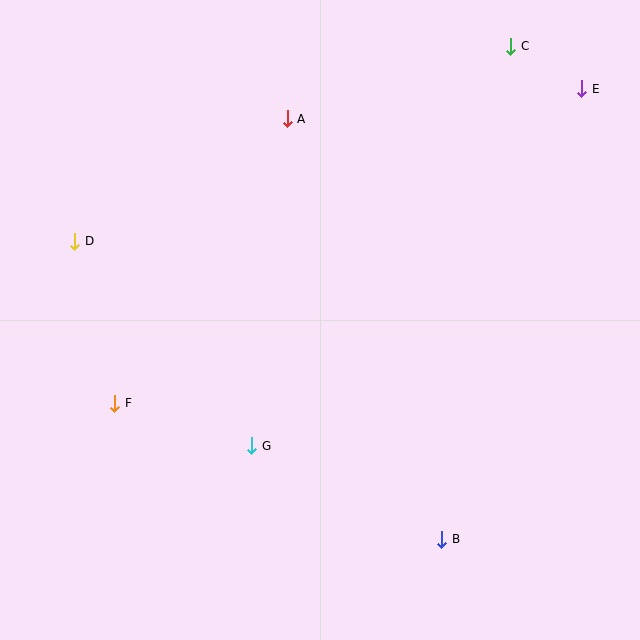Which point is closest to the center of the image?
Point G at (252, 446) is closest to the center.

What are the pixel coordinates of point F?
Point F is at (115, 403).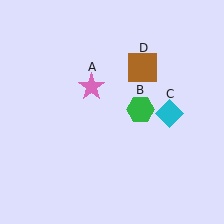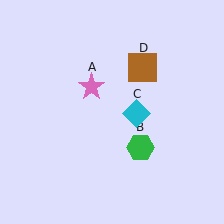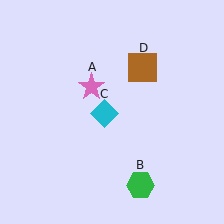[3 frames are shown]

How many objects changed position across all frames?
2 objects changed position: green hexagon (object B), cyan diamond (object C).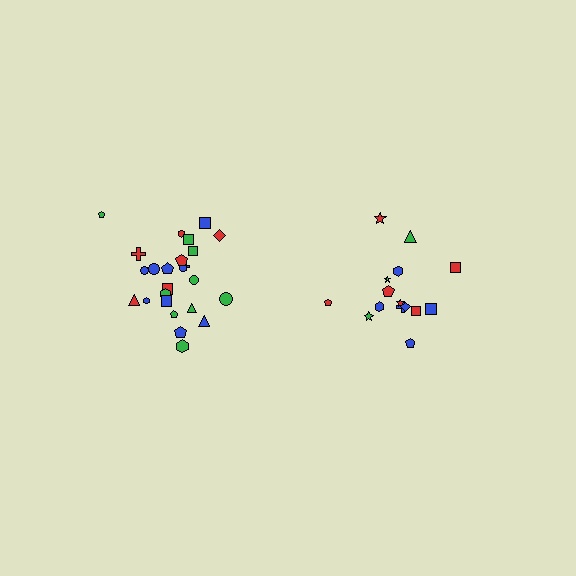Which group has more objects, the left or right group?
The left group.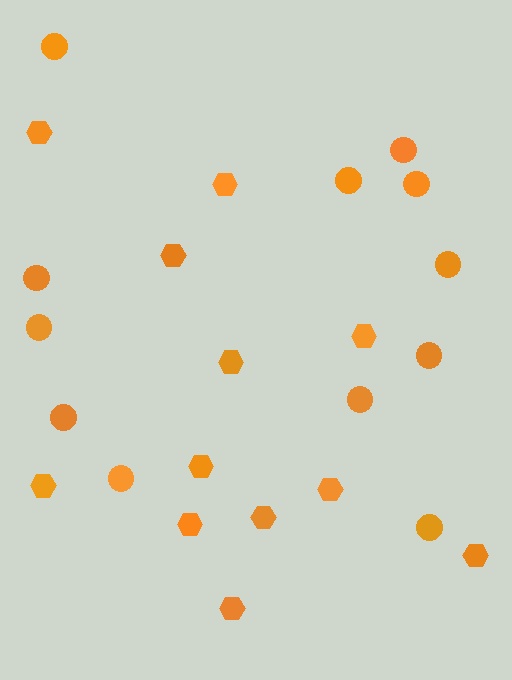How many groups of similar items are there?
There are 2 groups: one group of circles (12) and one group of hexagons (12).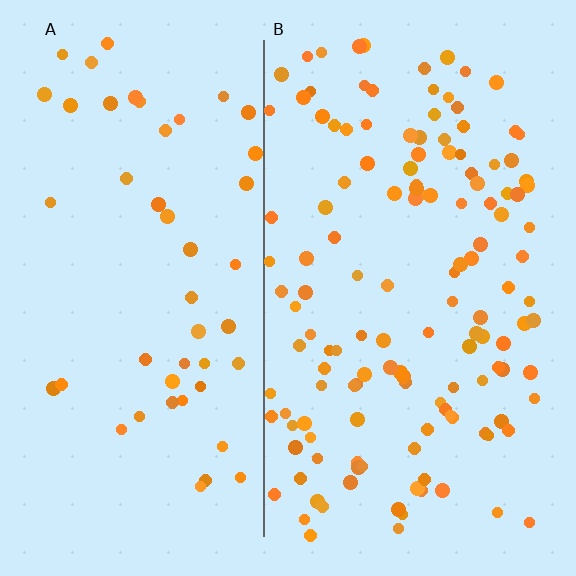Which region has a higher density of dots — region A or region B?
B (the right).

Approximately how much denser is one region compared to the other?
Approximately 2.9× — region B over region A.